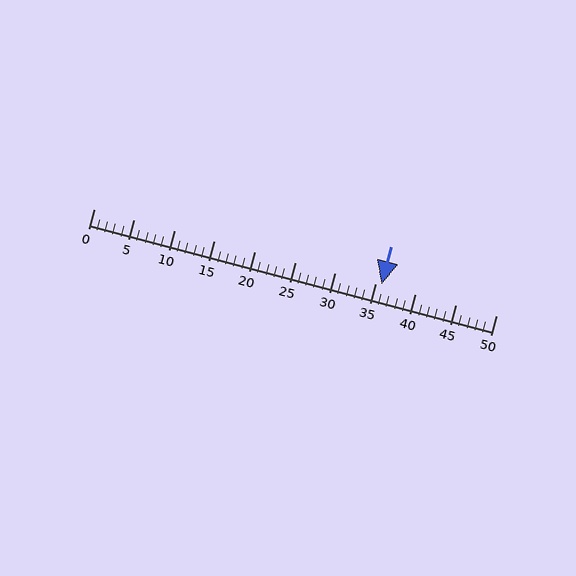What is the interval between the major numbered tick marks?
The major tick marks are spaced 5 units apart.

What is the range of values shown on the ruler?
The ruler shows values from 0 to 50.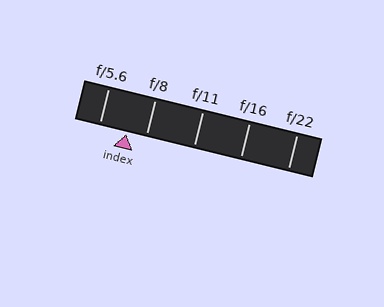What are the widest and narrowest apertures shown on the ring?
The widest aperture shown is f/5.6 and the narrowest is f/22.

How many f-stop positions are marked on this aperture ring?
There are 5 f-stop positions marked.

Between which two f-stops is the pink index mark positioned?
The index mark is between f/5.6 and f/8.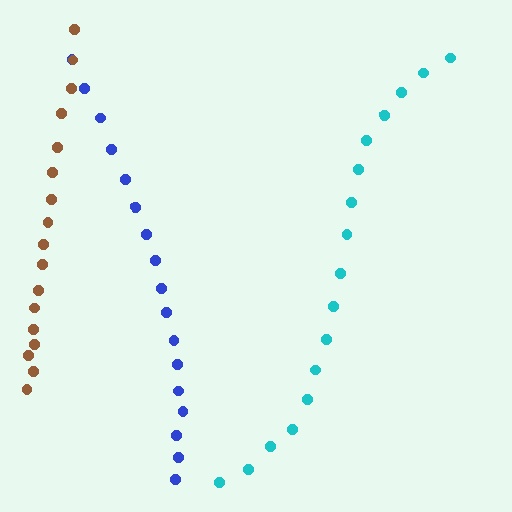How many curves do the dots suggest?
There are 3 distinct paths.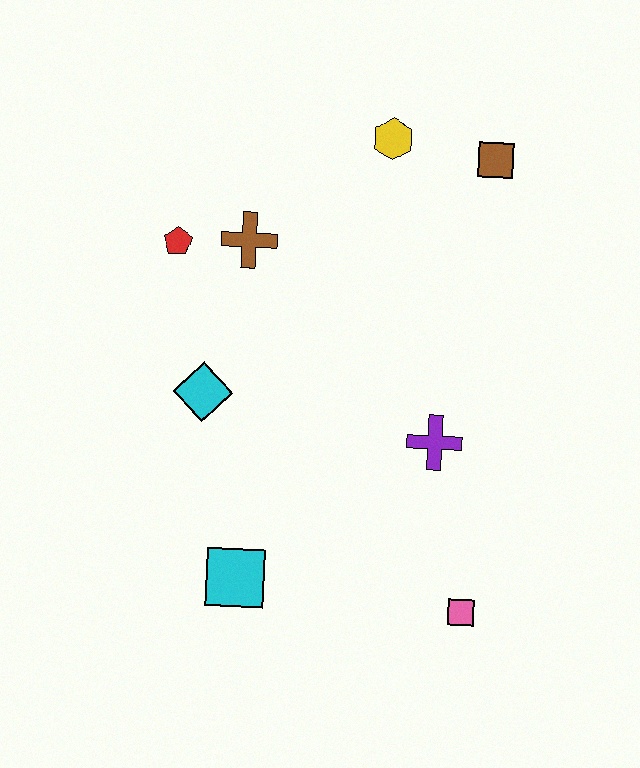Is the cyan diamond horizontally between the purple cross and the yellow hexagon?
No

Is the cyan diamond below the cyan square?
No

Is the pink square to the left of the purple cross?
No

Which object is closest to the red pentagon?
The brown cross is closest to the red pentagon.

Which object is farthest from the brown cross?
The pink square is farthest from the brown cross.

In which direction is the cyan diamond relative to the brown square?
The cyan diamond is to the left of the brown square.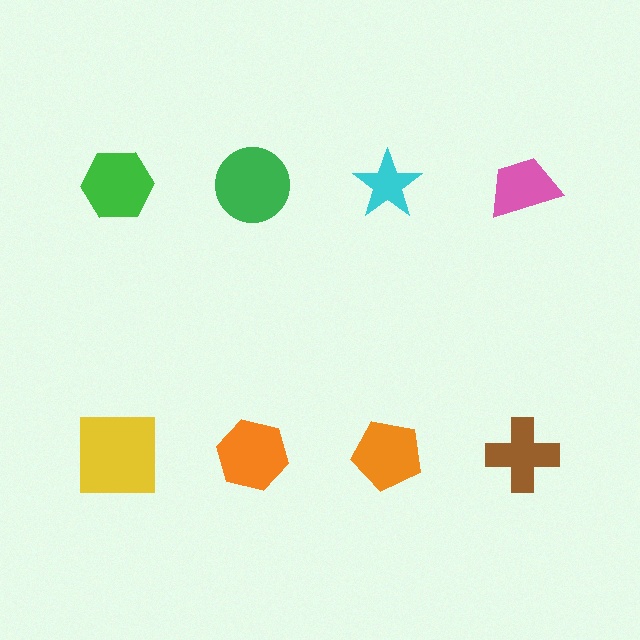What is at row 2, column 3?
An orange pentagon.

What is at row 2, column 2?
An orange hexagon.